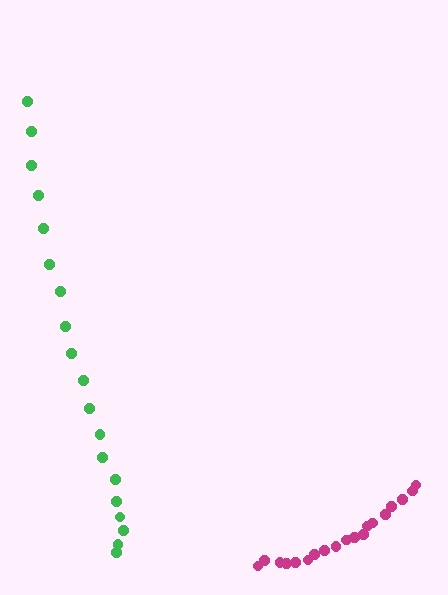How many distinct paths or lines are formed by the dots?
There are 2 distinct paths.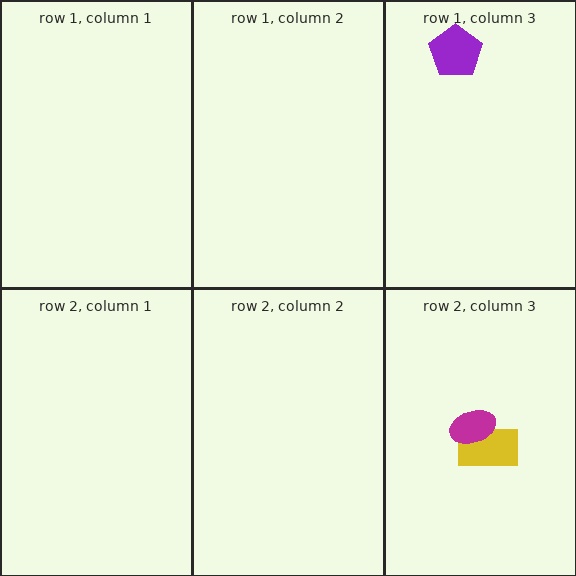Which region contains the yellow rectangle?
The row 2, column 3 region.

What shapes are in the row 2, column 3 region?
The yellow rectangle, the magenta ellipse.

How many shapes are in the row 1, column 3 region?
1.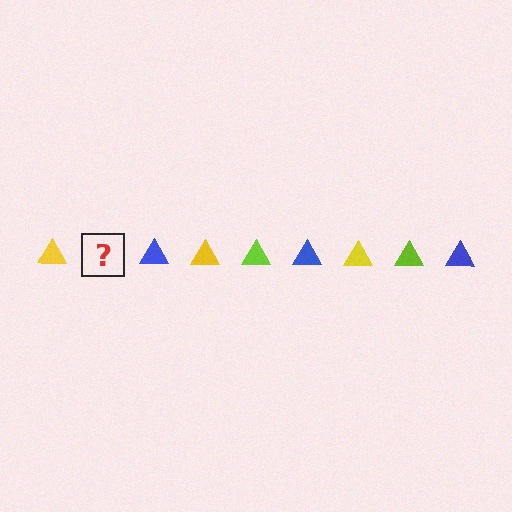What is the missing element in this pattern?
The missing element is a lime triangle.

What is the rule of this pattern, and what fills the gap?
The rule is that the pattern cycles through yellow, lime, blue triangles. The gap should be filled with a lime triangle.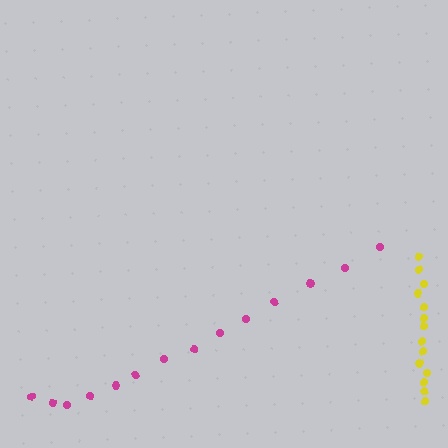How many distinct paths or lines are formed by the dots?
There are 2 distinct paths.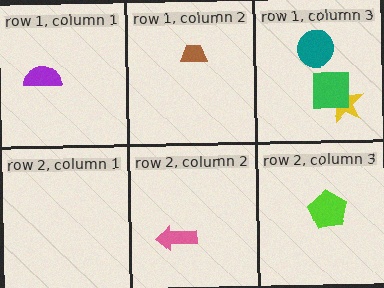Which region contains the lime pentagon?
The row 2, column 3 region.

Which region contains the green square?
The row 1, column 3 region.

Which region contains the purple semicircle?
The row 1, column 1 region.